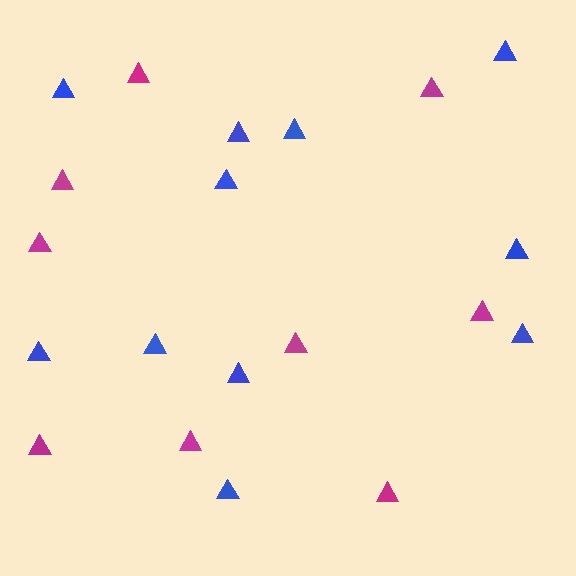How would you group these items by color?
There are 2 groups: one group of blue triangles (11) and one group of magenta triangles (9).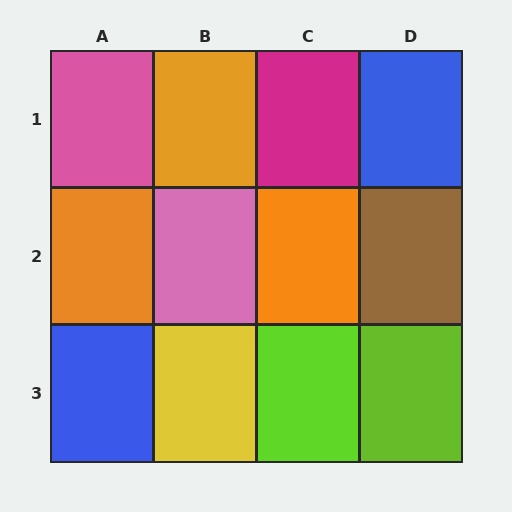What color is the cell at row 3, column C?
Lime.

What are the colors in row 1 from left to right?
Pink, orange, magenta, blue.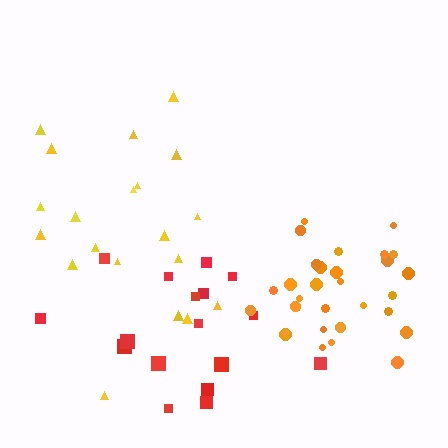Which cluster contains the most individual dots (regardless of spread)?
Orange (31).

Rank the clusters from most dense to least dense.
orange, yellow, red.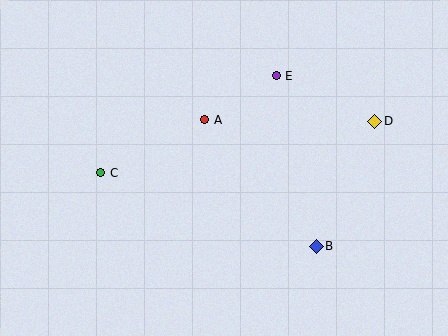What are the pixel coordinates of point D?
Point D is at (375, 121).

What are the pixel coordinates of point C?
Point C is at (101, 173).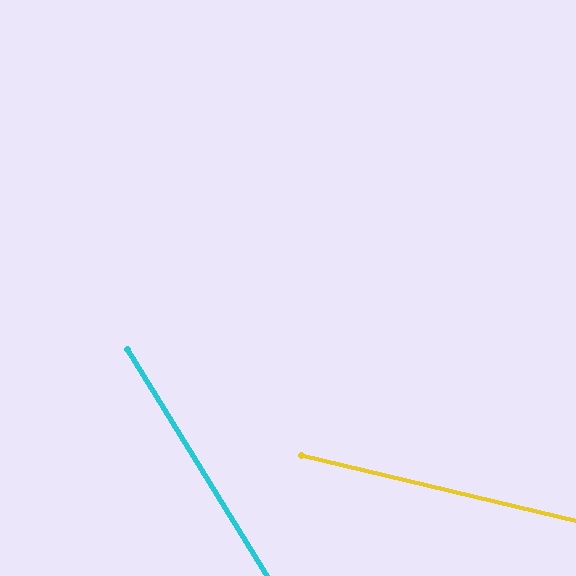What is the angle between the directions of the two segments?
Approximately 45 degrees.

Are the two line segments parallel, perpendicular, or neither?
Neither parallel nor perpendicular — they differ by about 45°.